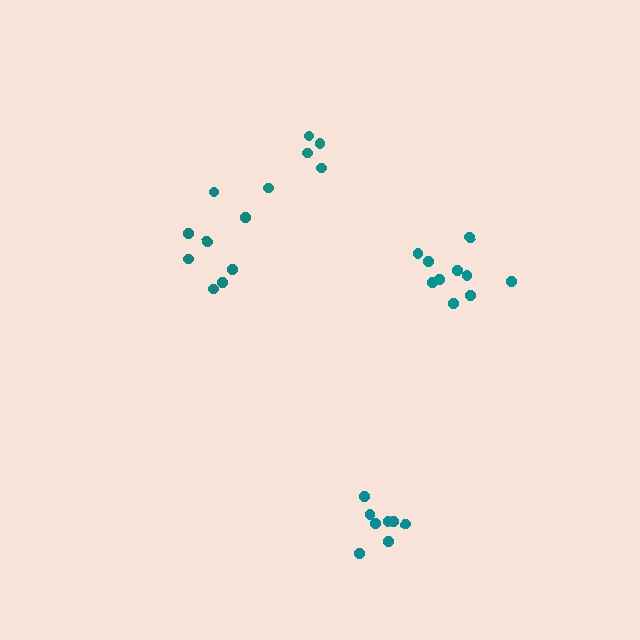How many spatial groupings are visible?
There are 4 spatial groupings.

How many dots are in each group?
Group 1: 8 dots, Group 2: 11 dots, Group 3: 8 dots, Group 4: 5 dots (32 total).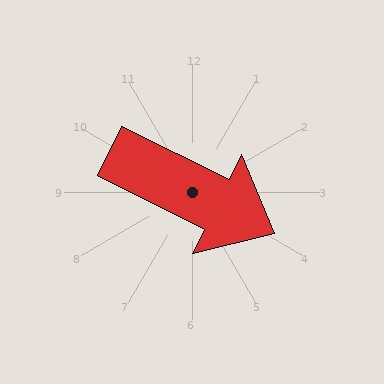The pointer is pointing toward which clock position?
Roughly 4 o'clock.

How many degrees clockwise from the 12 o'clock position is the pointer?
Approximately 117 degrees.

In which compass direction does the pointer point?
Southeast.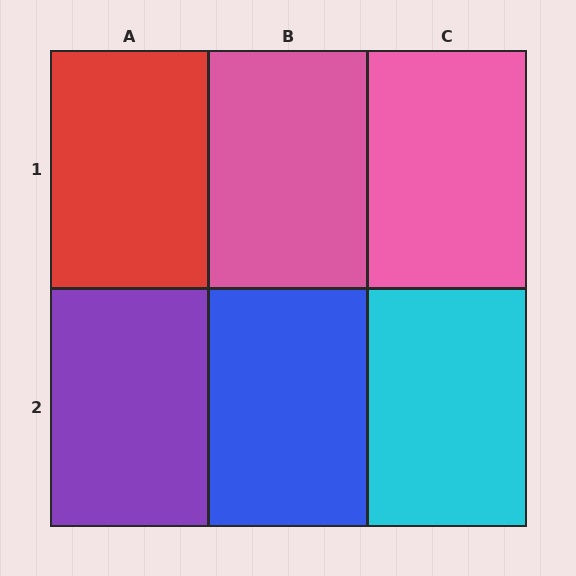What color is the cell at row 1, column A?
Red.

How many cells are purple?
1 cell is purple.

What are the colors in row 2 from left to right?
Purple, blue, cyan.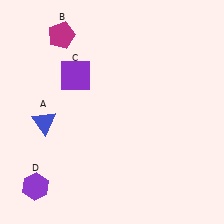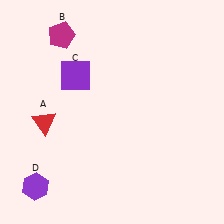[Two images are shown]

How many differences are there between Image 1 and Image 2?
There is 1 difference between the two images.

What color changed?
The triangle (A) changed from blue in Image 1 to red in Image 2.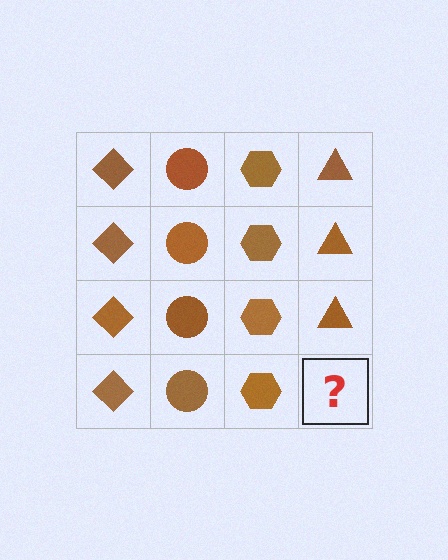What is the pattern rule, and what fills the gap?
The rule is that each column has a consistent shape. The gap should be filled with a brown triangle.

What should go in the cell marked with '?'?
The missing cell should contain a brown triangle.